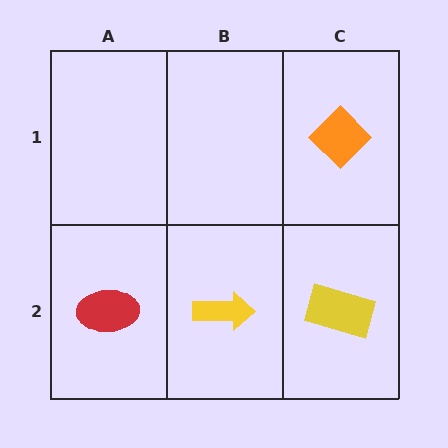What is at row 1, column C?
An orange diamond.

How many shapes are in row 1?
1 shape.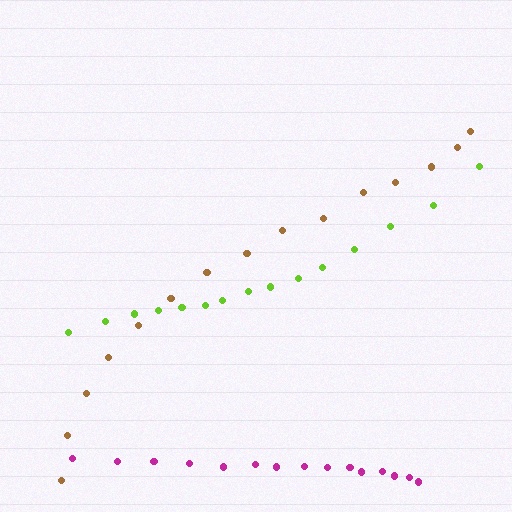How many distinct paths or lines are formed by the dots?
There are 3 distinct paths.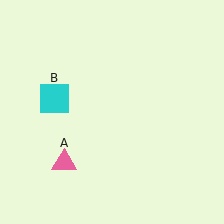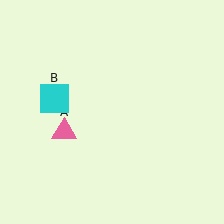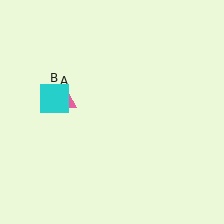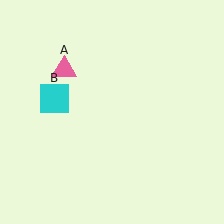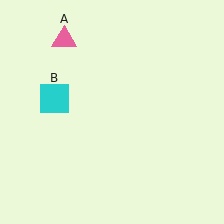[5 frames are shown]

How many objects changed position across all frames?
1 object changed position: pink triangle (object A).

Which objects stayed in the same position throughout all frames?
Cyan square (object B) remained stationary.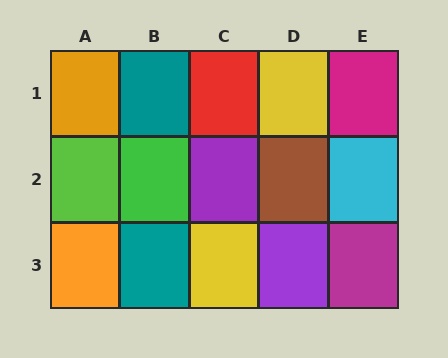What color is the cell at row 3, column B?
Teal.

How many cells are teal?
2 cells are teal.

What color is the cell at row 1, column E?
Magenta.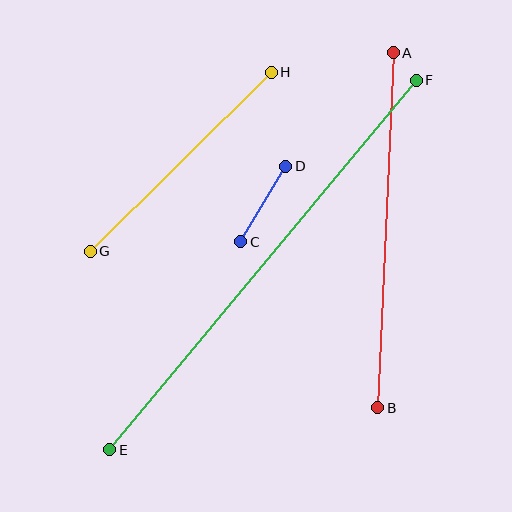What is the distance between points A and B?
The distance is approximately 355 pixels.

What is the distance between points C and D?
The distance is approximately 88 pixels.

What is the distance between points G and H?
The distance is approximately 255 pixels.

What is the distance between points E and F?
The distance is approximately 480 pixels.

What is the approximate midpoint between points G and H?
The midpoint is at approximately (181, 162) pixels.